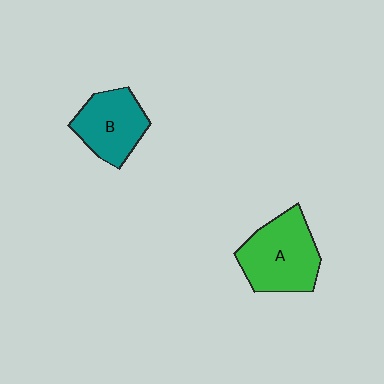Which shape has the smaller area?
Shape B (teal).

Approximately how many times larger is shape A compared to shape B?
Approximately 1.3 times.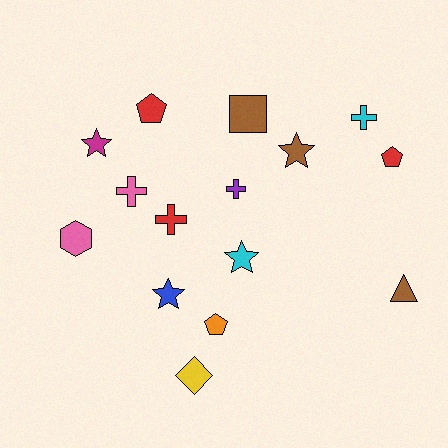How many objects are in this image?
There are 15 objects.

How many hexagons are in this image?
There is 1 hexagon.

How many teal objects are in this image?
There are no teal objects.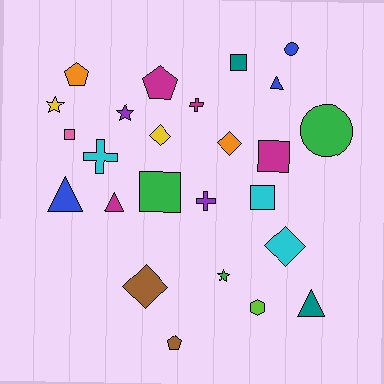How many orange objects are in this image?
There are 2 orange objects.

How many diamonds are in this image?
There are 4 diamonds.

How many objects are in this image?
There are 25 objects.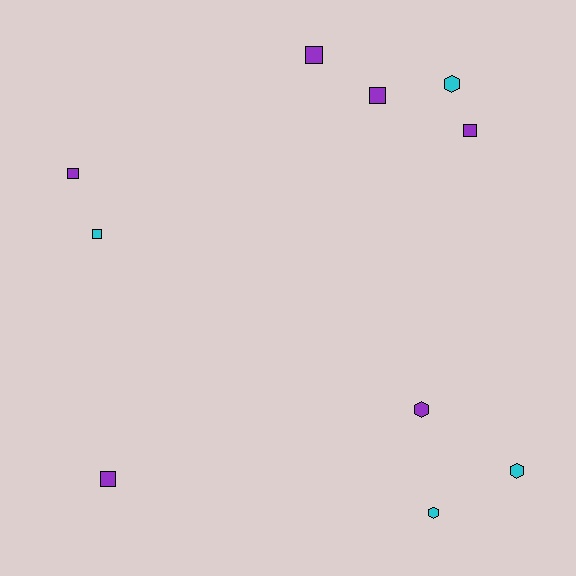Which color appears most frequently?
Purple, with 6 objects.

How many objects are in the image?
There are 10 objects.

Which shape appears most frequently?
Square, with 6 objects.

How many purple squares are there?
There are 5 purple squares.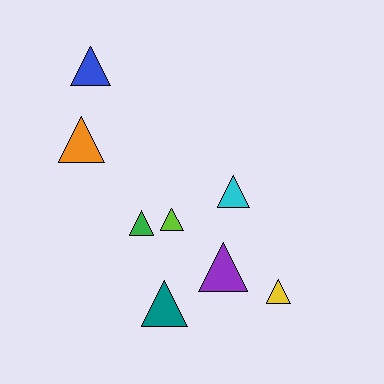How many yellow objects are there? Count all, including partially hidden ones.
There is 1 yellow object.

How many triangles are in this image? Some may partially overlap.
There are 8 triangles.